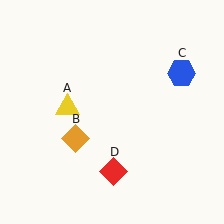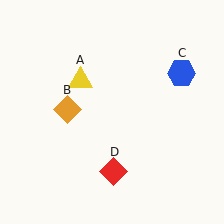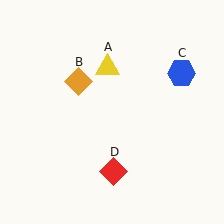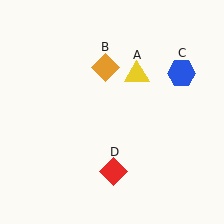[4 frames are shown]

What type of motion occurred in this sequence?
The yellow triangle (object A), orange diamond (object B) rotated clockwise around the center of the scene.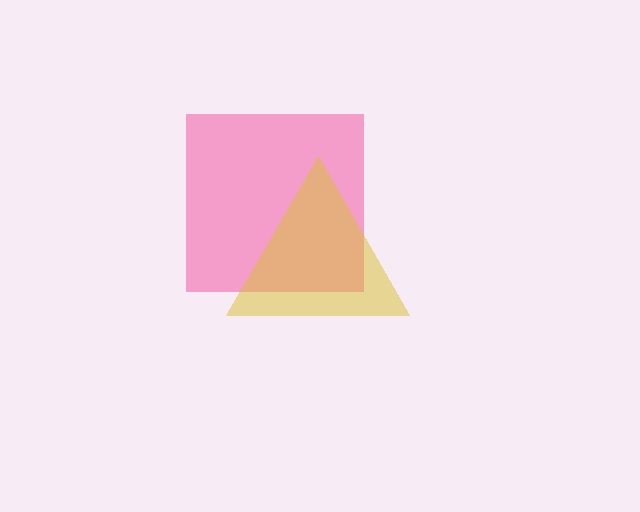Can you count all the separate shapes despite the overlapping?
Yes, there are 2 separate shapes.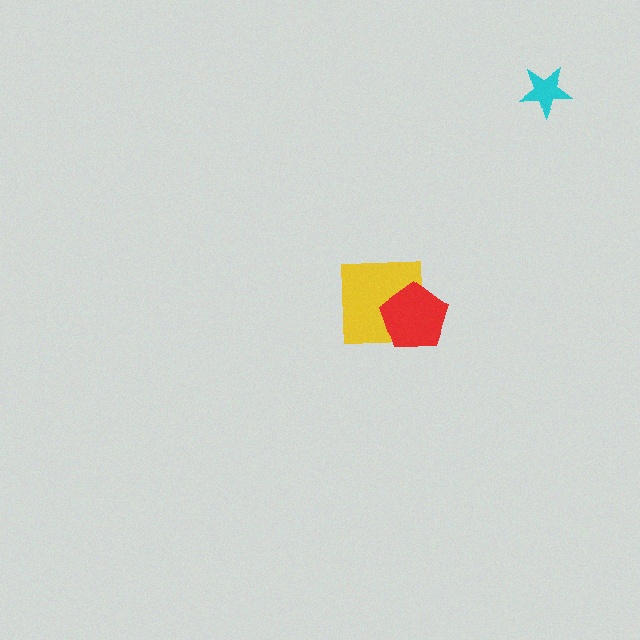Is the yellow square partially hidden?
Yes, it is partially covered by another shape.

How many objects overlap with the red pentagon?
1 object overlaps with the red pentagon.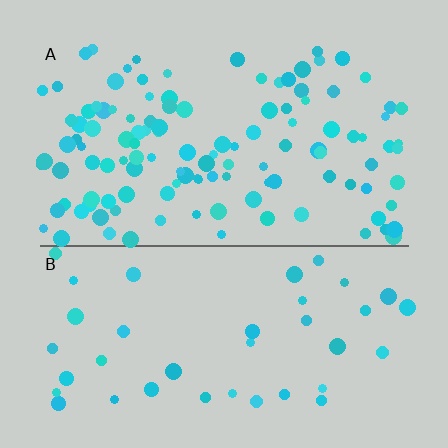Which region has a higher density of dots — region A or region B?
A (the top).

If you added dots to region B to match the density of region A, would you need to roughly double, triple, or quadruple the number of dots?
Approximately triple.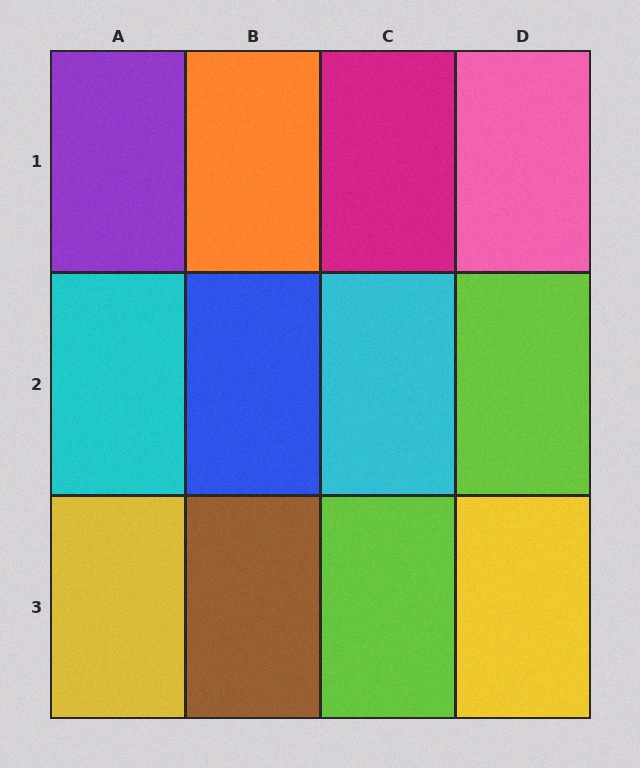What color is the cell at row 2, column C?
Cyan.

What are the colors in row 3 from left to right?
Yellow, brown, lime, yellow.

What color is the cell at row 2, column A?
Cyan.